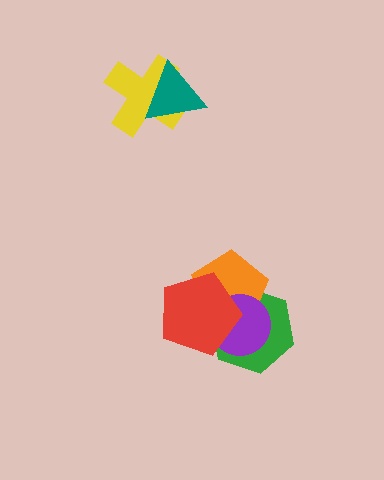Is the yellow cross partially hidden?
Yes, it is partially covered by another shape.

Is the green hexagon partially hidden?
Yes, it is partially covered by another shape.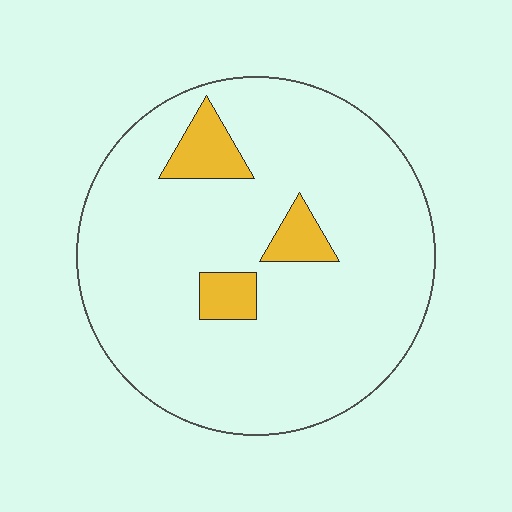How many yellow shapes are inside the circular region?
3.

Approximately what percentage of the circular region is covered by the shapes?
Approximately 10%.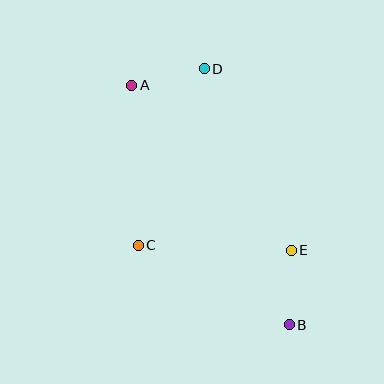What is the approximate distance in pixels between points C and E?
The distance between C and E is approximately 153 pixels.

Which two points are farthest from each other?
Points A and B are farthest from each other.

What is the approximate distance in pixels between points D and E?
The distance between D and E is approximately 201 pixels.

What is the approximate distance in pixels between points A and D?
The distance between A and D is approximately 75 pixels.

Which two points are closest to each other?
Points B and E are closest to each other.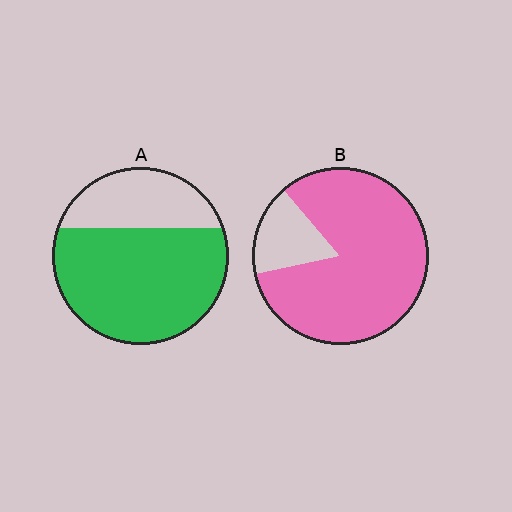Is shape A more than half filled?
Yes.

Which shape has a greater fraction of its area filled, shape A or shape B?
Shape B.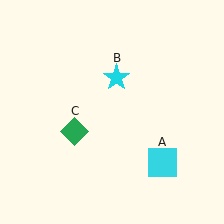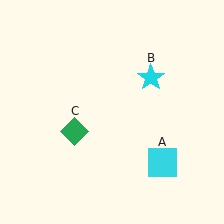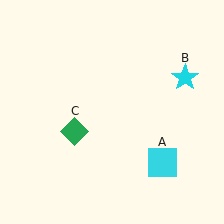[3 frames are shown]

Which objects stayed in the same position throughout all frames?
Cyan square (object A) and green diamond (object C) remained stationary.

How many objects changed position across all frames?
1 object changed position: cyan star (object B).